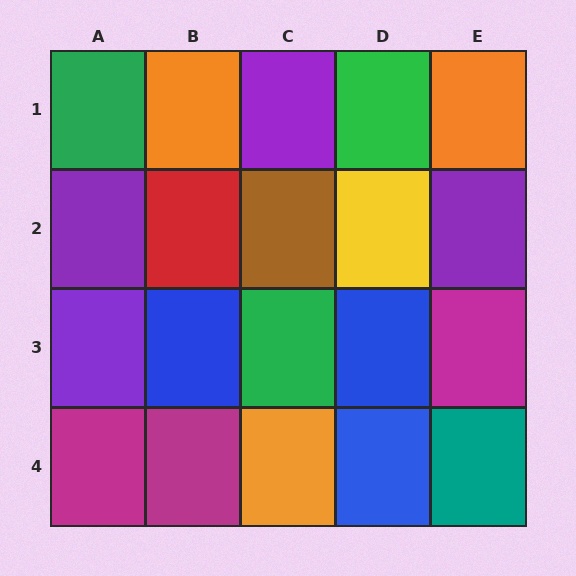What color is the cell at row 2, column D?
Yellow.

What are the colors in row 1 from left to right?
Green, orange, purple, green, orange.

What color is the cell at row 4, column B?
Magenta.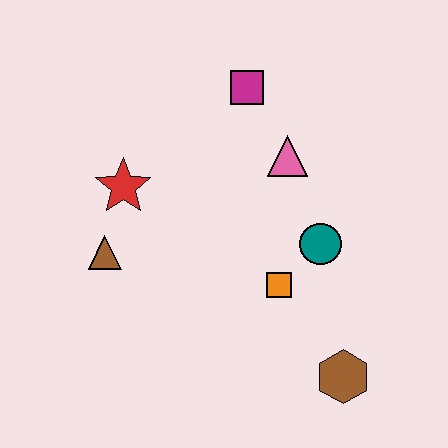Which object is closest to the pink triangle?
The magenta square is closest to the pink triangle.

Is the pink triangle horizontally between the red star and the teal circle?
Yes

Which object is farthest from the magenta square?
The brown hexagon is farthest from the magenta square.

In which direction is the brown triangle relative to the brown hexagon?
The brown triangle is to the left of the brown hexagon.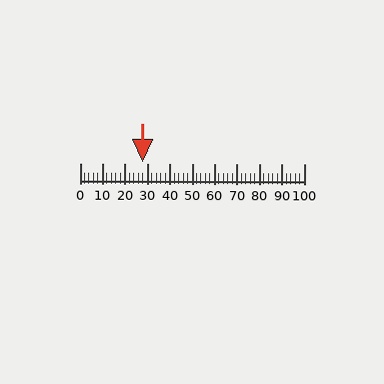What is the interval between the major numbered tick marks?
The major tick marks are spaced 10 units apart.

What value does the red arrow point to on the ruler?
The red arrow points to approximately 28.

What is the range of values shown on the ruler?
The ruler shows values from 0 to 100.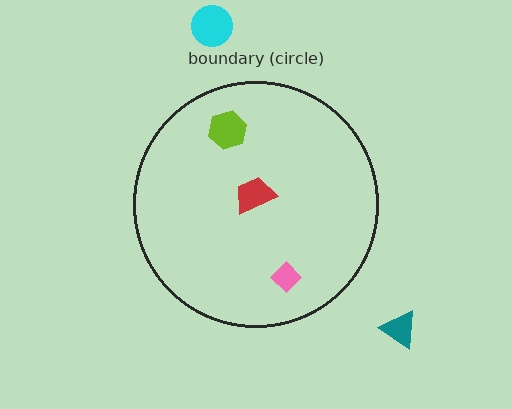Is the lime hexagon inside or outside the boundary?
Inside.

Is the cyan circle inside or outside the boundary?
Outside.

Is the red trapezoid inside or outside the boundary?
Inside.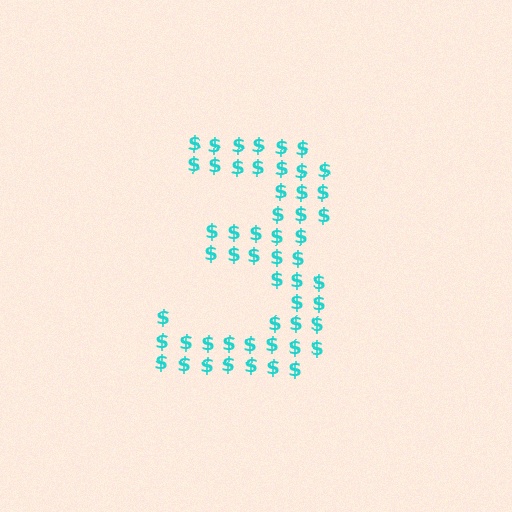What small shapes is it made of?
It is made of small dollar signs.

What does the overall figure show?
The overall figure shows the digit 3.